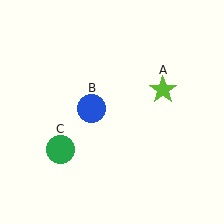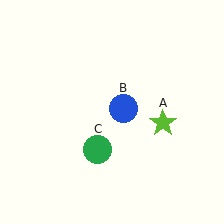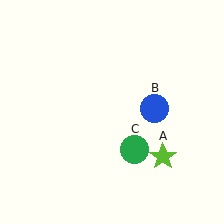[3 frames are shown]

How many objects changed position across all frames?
3 objects changed position: lime star (object A), blue circle (object B), green circle (object C).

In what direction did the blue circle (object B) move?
The blue circle (object B) moved right.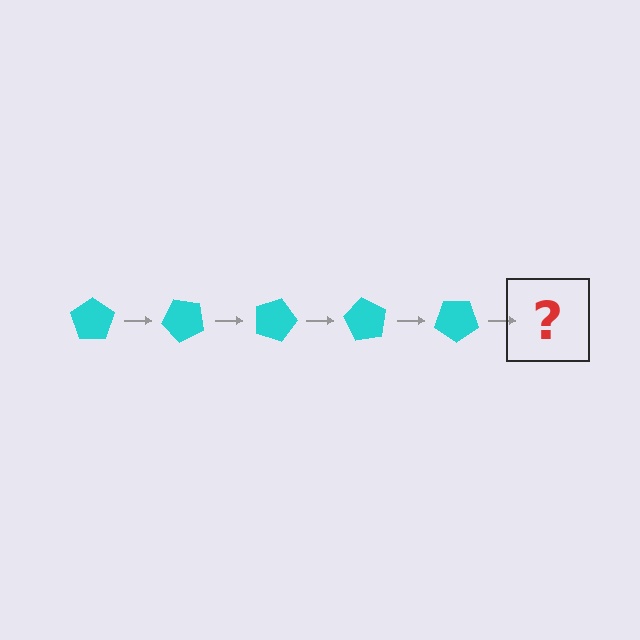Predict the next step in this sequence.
The next step is a cyan pentagon rotated 225 degrees.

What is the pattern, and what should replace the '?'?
The pattern is that the pentagon rotates 45 degrees each step. The '?' should be a cyan pentagon rotated 225 degrees.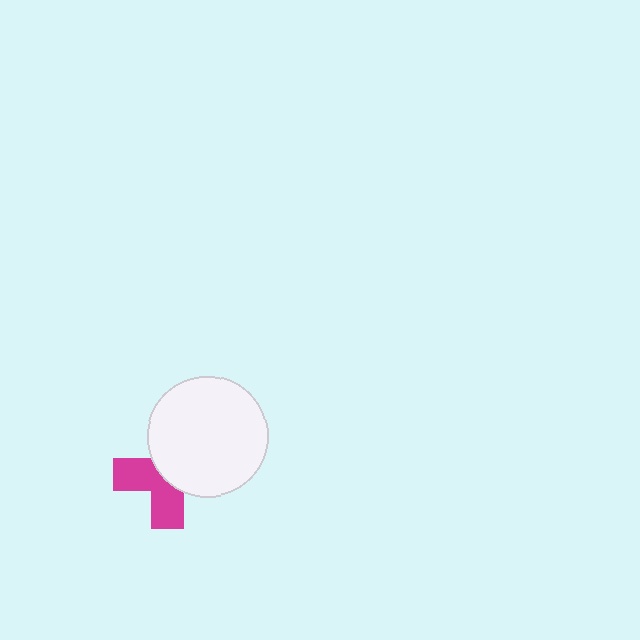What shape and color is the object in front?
The object in front is a white circle.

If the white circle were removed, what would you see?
You would see the complete magenta cross.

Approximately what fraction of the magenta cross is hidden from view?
Roughly 53% of the magenta cross is hidden behind the white circle.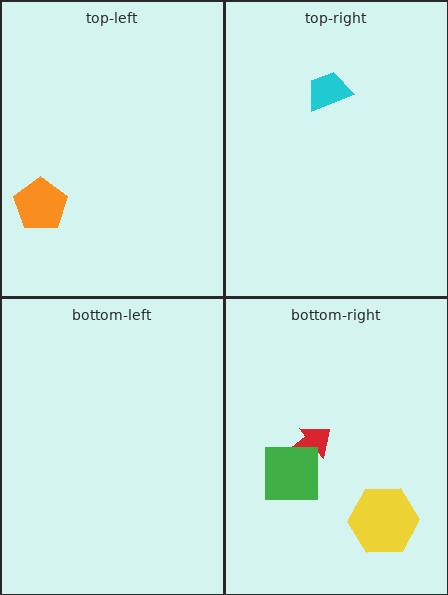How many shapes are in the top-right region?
1.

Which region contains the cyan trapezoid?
The top-right region.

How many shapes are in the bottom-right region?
3.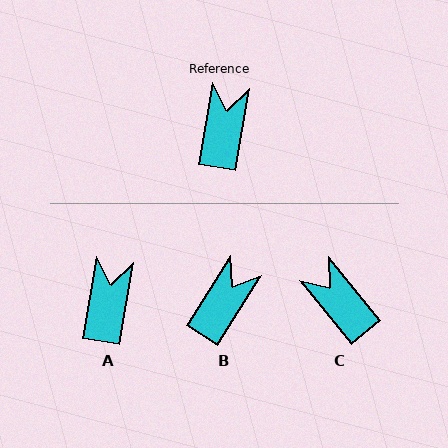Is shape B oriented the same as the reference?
No, it is off by about 22 degrees.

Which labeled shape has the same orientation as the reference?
A.